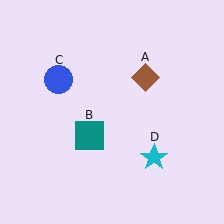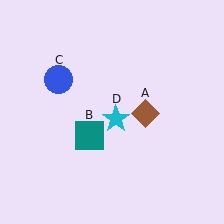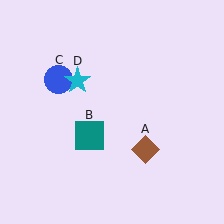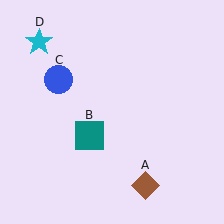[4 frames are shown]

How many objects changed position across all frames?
2 objects changed position: brown diamond (object A), cyan star (object D).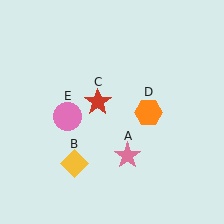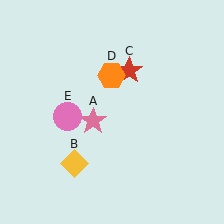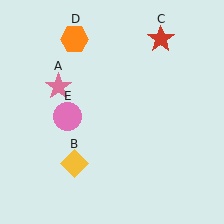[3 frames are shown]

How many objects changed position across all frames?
3 objects changed position: pink star (object A), red star (object C), orange hexagon (object D).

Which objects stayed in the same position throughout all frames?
Yellow diamond (object B) and pink circle (object E) remained stationary.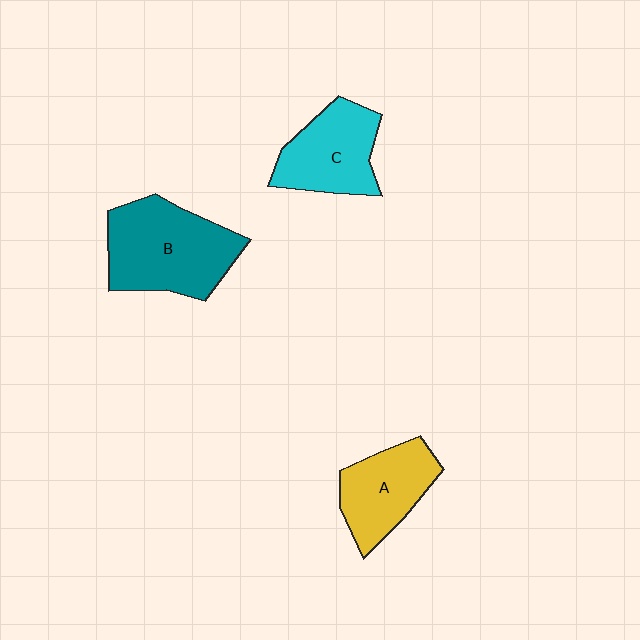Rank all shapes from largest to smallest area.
From largest to smallest: B (teal), C (cyan), A (yellow).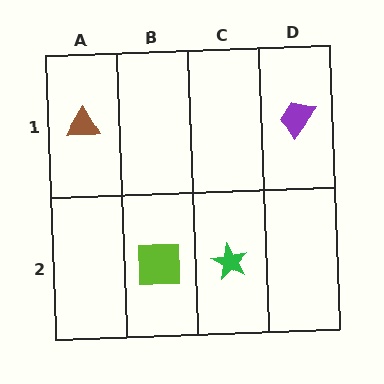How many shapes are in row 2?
2 shapes.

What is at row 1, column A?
A brown triangle.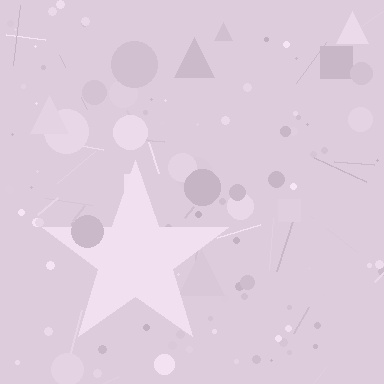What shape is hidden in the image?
A star is hidden in the image.